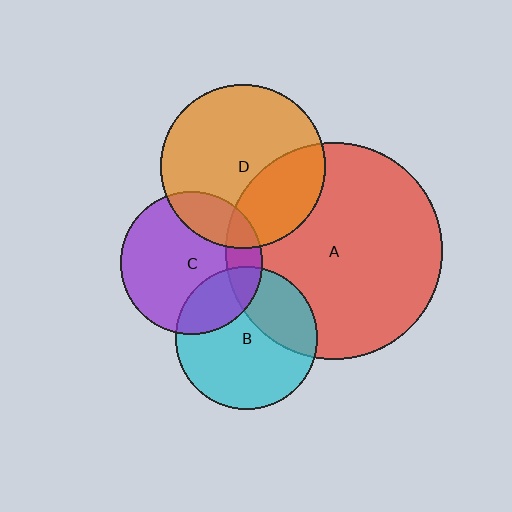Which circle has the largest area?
Circle A (red).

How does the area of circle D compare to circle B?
Approximately 1.3 times.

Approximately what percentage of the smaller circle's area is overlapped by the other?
Approximately 30%.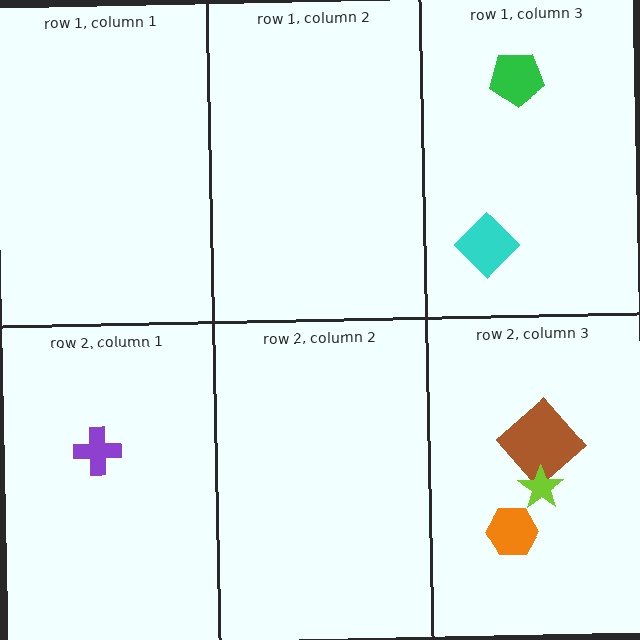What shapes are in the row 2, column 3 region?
The brown diamond, the orange hexagon, the lime star.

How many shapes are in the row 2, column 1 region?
1.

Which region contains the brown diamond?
The row 2, column 3 region.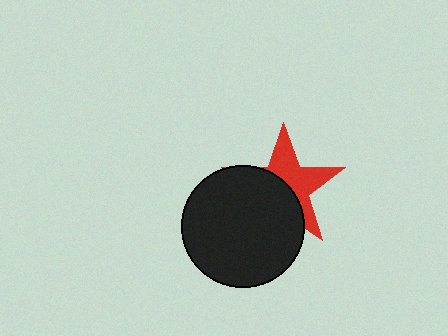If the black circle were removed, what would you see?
You would see the complete red star.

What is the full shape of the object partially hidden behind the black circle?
The partially hidden object is a red star.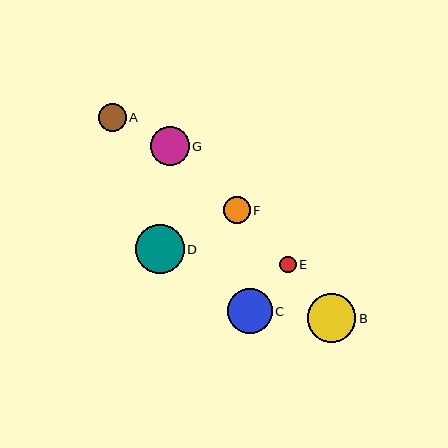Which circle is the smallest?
Circle E is the smallest with a size of approximately 16 pixels.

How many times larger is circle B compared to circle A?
Circle B is approximately 1.8 times the size of circle A.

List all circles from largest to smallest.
From largest to smallest: D, B, C, G, A, F, E.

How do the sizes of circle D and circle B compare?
Circle D and circle B are approximately the same size.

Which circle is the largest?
Circle D is the largest with a size of approximately 49 pixels.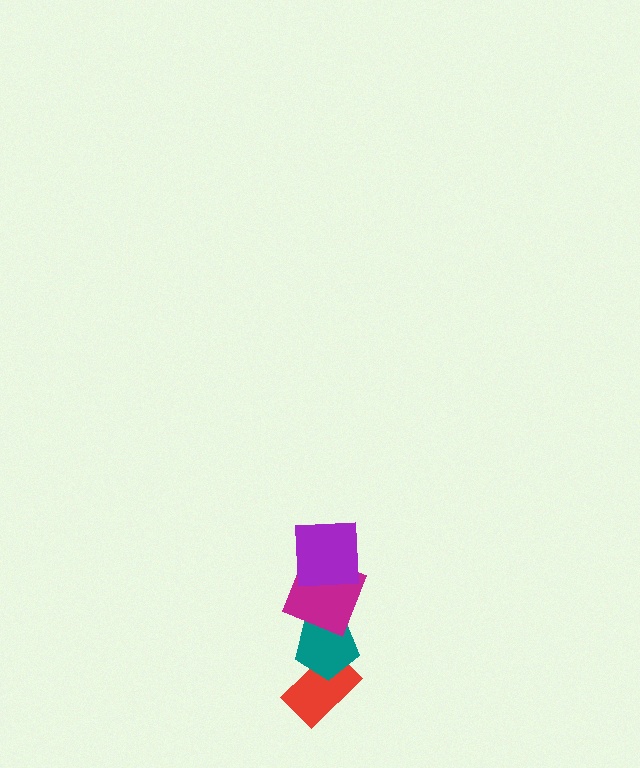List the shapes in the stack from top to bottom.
From top to bottom: the purple square, the magenta square, the teal pentagon, the red rectangle.